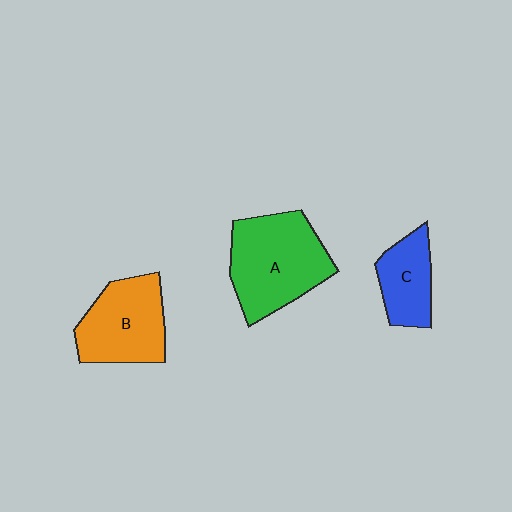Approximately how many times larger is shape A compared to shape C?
Approximately 1.9 times.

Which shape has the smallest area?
Shape C (blue).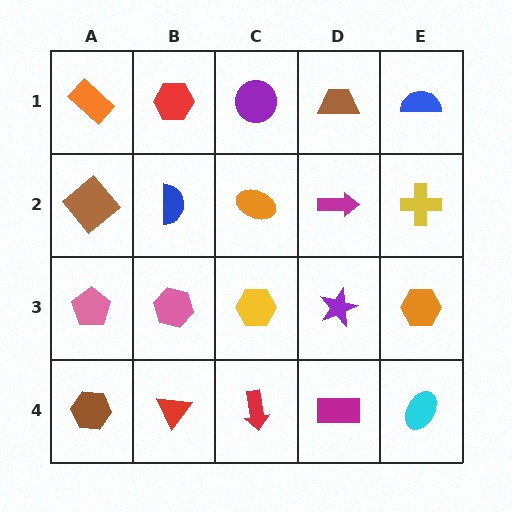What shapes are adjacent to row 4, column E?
An orange hexagon (row 3, column E), a magenta rectangle (row 4, column D).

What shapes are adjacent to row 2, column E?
A blue semicircle (row 1, column E), an orange hexagon (row 3, column E), a magenta arrow (row 2, column D).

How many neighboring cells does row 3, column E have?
3.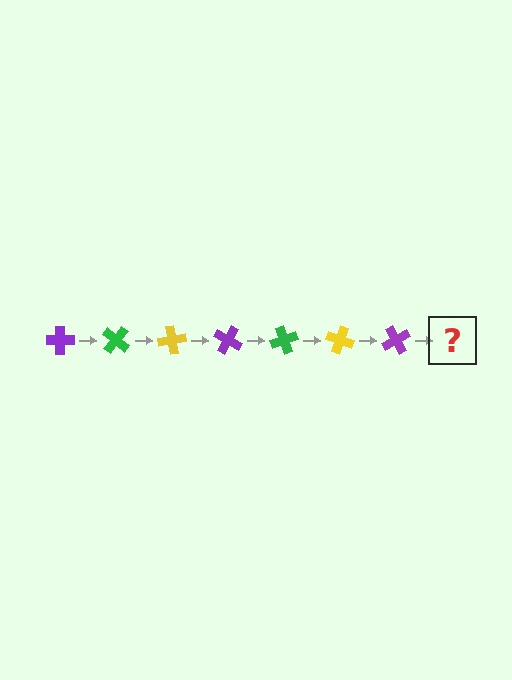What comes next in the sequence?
The next element should be a green cross, rotated 280 degrees from the start.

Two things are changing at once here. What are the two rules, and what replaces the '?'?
The two rules are that it rotates 40 degrees each step and the color cycles through purple, green, and yellow. The '?' should be a green cross, rotated 280 degrees from the start.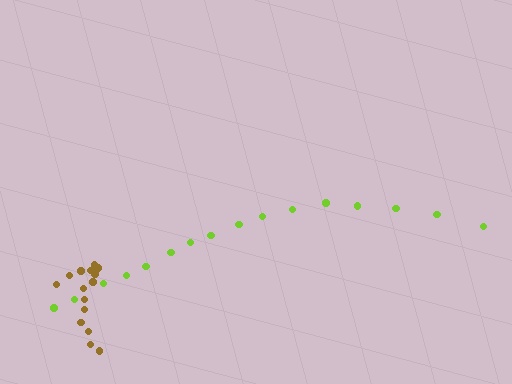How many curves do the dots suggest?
There are 2 distinct paths.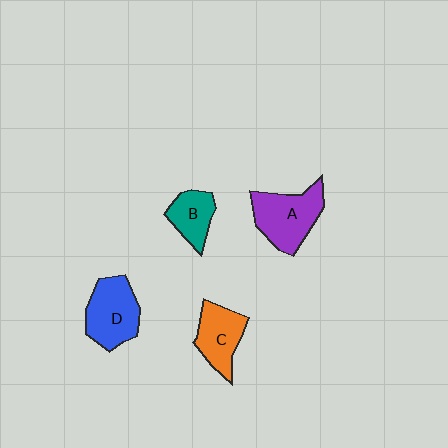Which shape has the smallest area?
Shape B (teal).